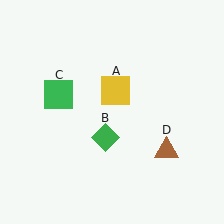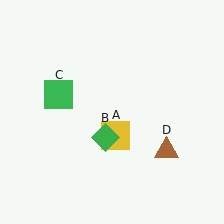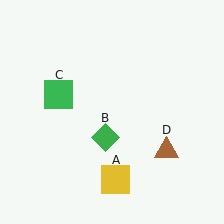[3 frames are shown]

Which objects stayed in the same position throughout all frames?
Green diamond (object B) and green square (object C) and brown triangle (object D) remained stationary.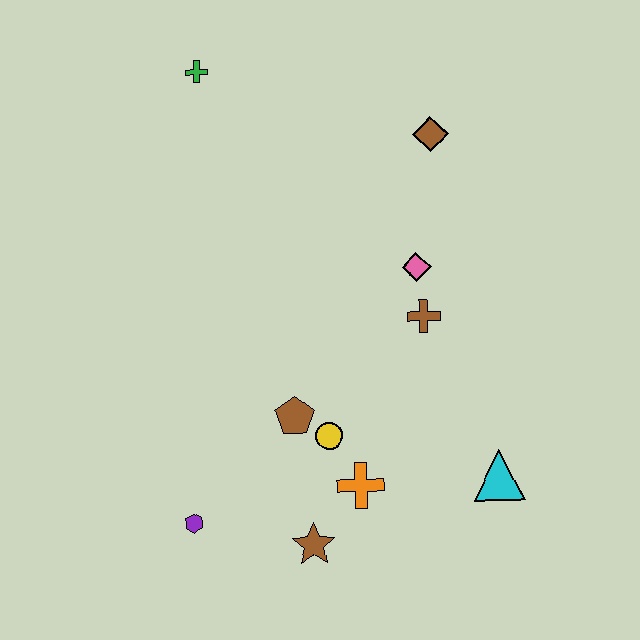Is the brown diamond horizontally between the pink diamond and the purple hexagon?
No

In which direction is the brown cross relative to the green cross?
The brown cross is below the green cross.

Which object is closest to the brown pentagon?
The yellow circle is closest to the brown pentagon.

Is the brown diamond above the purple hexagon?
Yes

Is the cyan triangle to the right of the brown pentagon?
Yes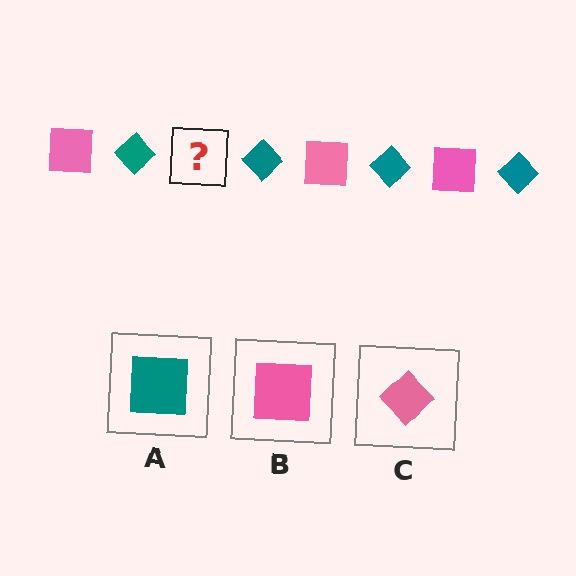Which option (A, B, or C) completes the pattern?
B.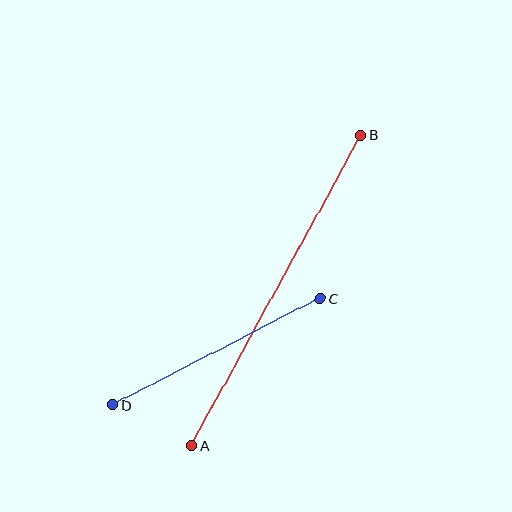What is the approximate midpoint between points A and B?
The midpoint is at approximately (276, 291) pixels.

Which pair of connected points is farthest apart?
Points A and B are farthest apart.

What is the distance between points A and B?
The distance is approximately 354 pixels.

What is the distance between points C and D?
The distance is approximately 233 pixels.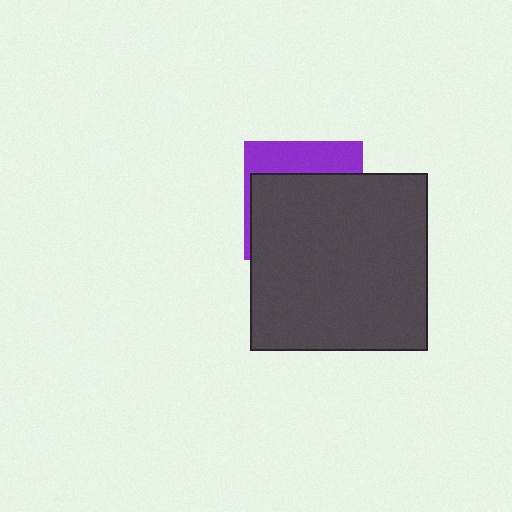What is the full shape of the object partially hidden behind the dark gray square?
The partially hidden object is a purple square.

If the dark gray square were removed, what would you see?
You would see the complete purple square.